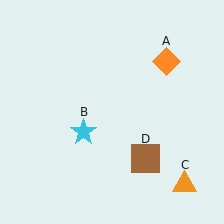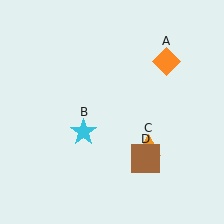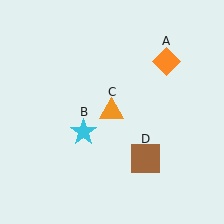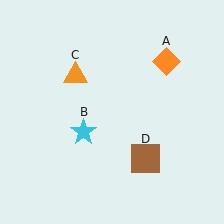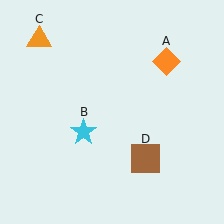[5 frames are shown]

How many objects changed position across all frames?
1 object changed position: orange triangle (object C).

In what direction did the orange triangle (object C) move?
The orange triangle (object C) moved up and to the left.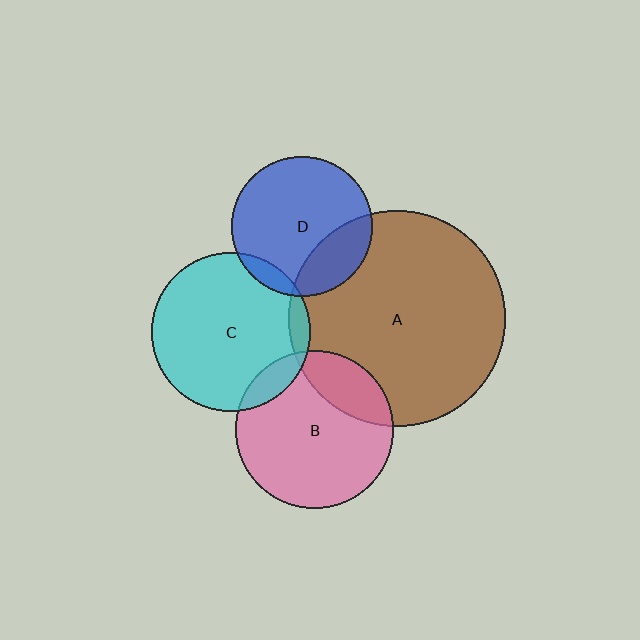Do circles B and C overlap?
Yes.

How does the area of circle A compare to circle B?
Approximately 1.9 times.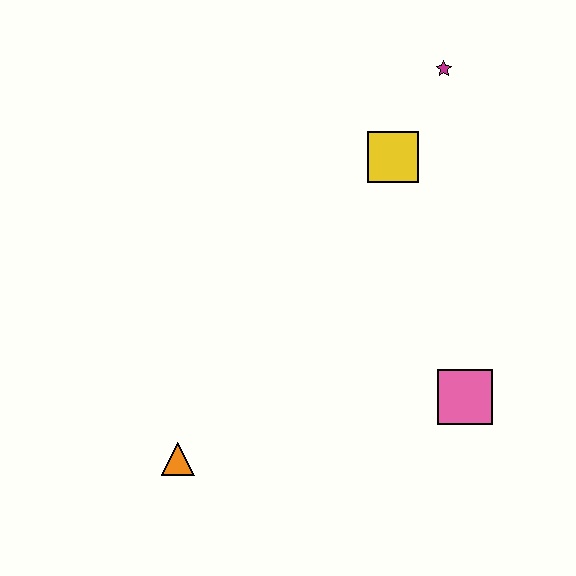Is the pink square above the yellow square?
No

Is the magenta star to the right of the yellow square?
Yes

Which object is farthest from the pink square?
The magenta star is farthest from the pink square.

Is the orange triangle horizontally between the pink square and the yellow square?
No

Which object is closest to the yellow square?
The magenta star is closest to the yellow square.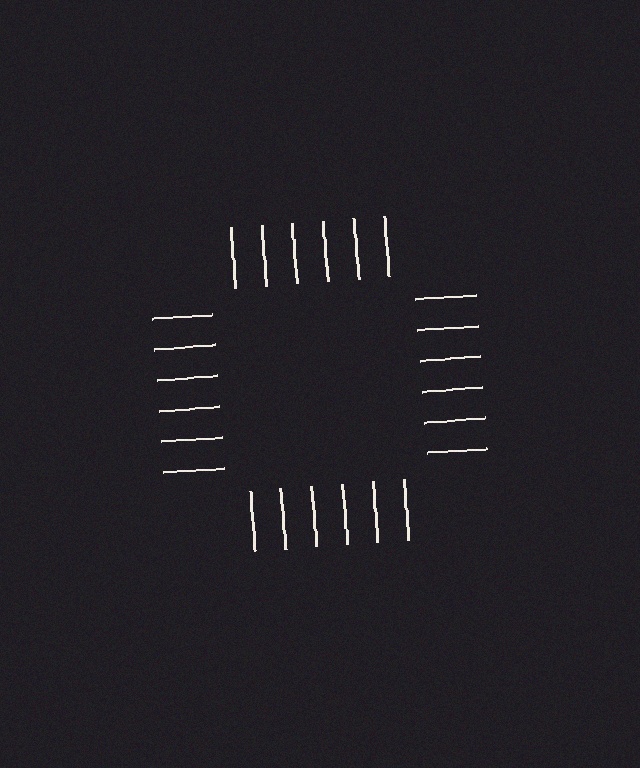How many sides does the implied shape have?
4 sides — the line-ends trace a square.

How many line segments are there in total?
24 — 6 along each of the 4 edges.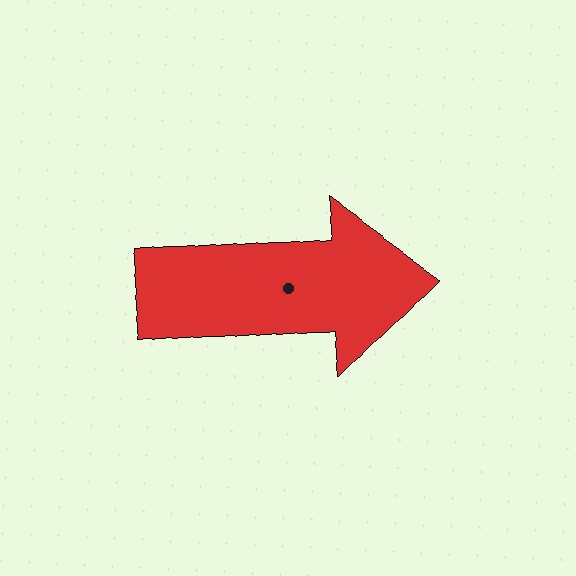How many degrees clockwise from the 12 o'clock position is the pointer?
Approximately 85 degrees.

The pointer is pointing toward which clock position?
Roughly 3 o'clock.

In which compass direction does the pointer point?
East.